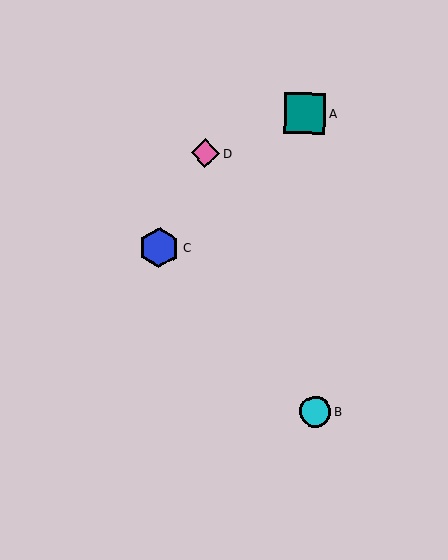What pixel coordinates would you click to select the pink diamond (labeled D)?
Click at (205, 153) to select the pink diamond D.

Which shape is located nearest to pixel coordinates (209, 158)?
The pink diamond (labeled D) at (205, 153) is nearest to that location.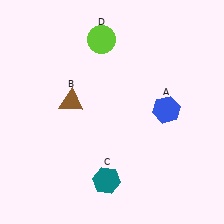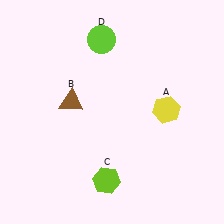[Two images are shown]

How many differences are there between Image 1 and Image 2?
There are 2 differences between the two images.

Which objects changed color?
A changed from blue to yellow. C changed from teal to lime.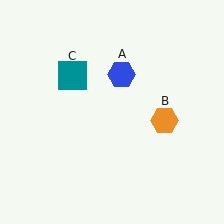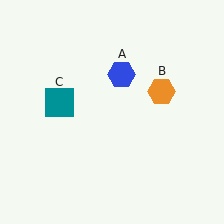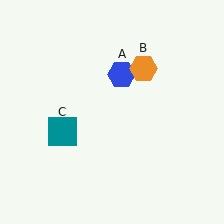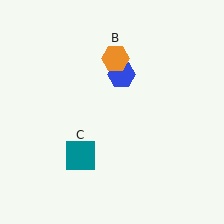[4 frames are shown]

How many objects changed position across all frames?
2 objects changed position: orange hexagon (object B), teal square (object C).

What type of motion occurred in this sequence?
The orange hexagon (object B), teal square (object C) rotated counterclockwise around the center of the scene.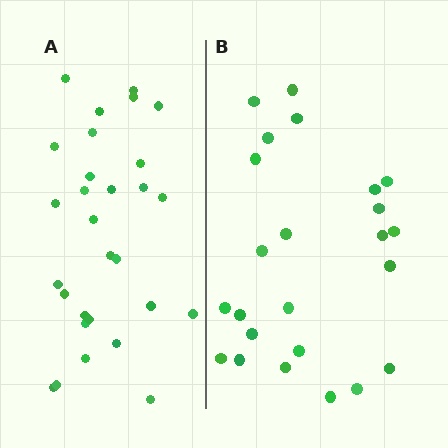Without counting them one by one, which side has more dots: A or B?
Region A (the left region) has more dots.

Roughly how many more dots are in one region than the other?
Region A has about 5 more dots than region B.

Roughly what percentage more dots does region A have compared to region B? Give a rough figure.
About 20% more.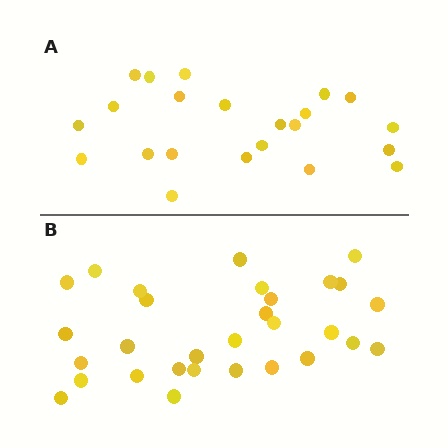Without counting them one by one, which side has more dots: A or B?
Region B (the bottom region) has more dots.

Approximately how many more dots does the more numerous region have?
Region B has roughly 8 or so more dots than region A.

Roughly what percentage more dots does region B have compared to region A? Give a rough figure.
About 35% more.